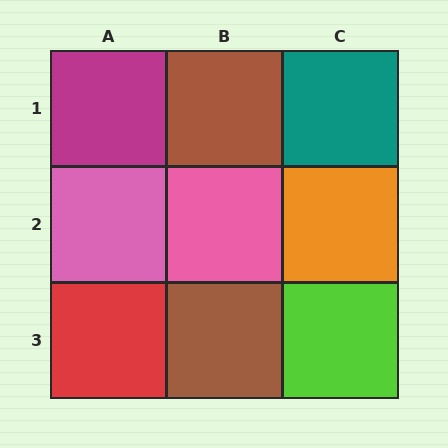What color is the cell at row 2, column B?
Pink.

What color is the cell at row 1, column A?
Magenta.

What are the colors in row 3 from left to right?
Red, brown, lime.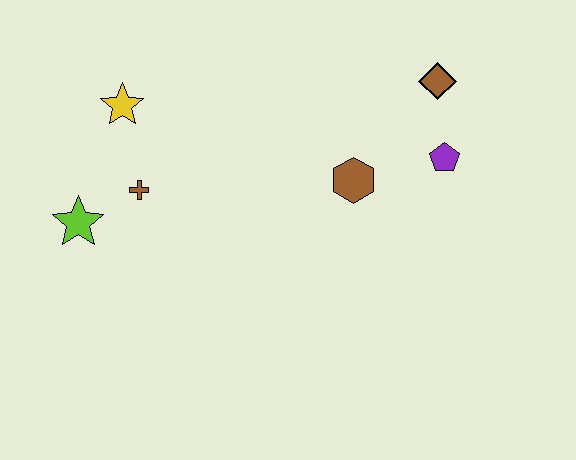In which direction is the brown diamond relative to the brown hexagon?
The brown diamond is above the brown hexagon.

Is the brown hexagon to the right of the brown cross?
Yes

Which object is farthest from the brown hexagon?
The lime star is farthest from the brown hexagon.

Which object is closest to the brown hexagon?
The purple pentagon is closest to the brown hexagon.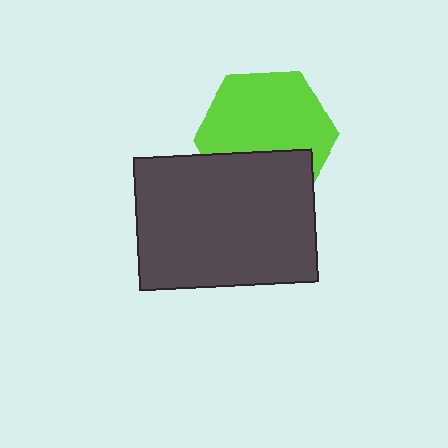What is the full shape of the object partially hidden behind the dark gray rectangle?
The partially hidden object is a lime hexagon.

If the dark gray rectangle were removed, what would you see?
You would see the complete lime hexagon.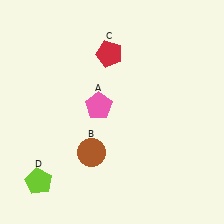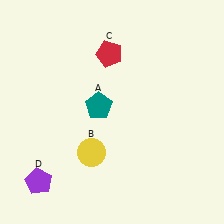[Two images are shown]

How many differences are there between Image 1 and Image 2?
There are 3 differences between the two images.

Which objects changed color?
A changed from pink to teal. B changed from brown to yellow. D changed from lime to purple.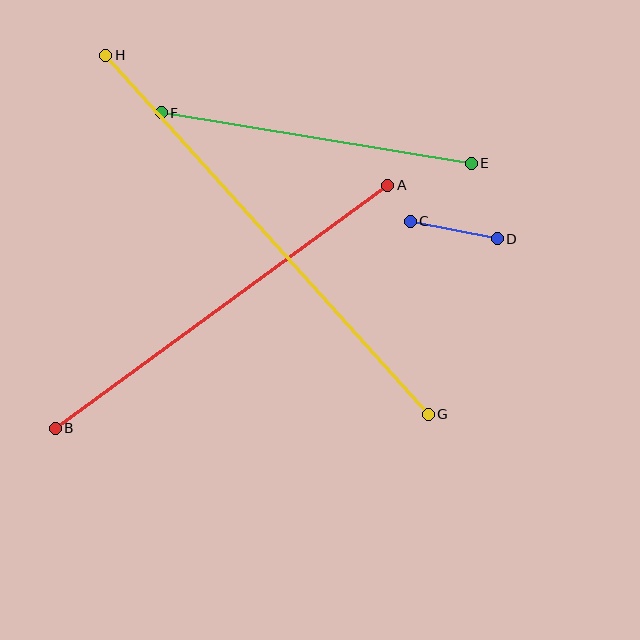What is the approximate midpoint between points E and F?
The midpoint is at approximately (316, 138) pixels.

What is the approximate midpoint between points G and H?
The midpoint is at approximately (267, 235) pixels.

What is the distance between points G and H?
The distance is approximately 483 pixels.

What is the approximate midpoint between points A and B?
The midpoint is at approximately (221, 307) pixels.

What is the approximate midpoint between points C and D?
The midpoint is at approximately (454, 230) pixels.